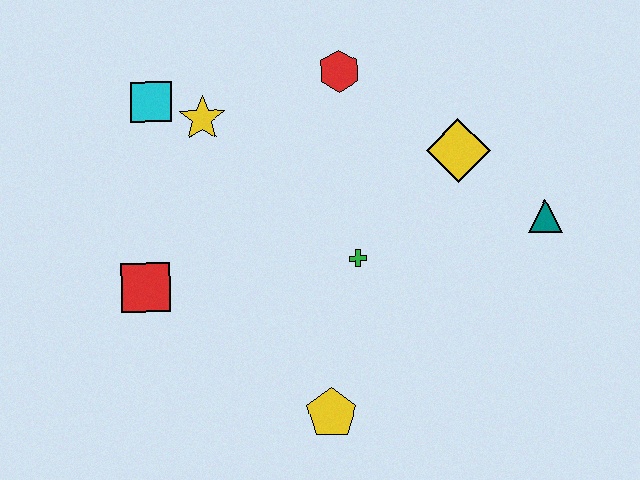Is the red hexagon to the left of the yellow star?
No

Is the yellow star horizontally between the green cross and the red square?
Yes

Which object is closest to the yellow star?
The cyan square is closest to the yellow star.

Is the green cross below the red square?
No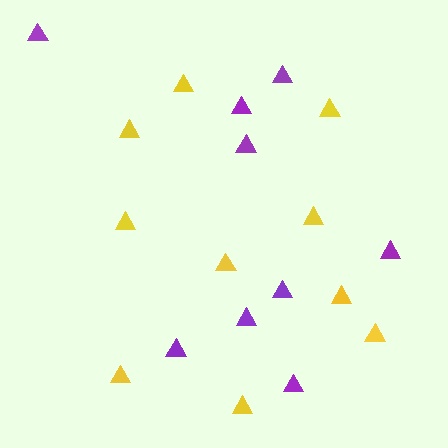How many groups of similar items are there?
There are 2 groups: one group of purple triangles (9) and one group of yellow triangles (10).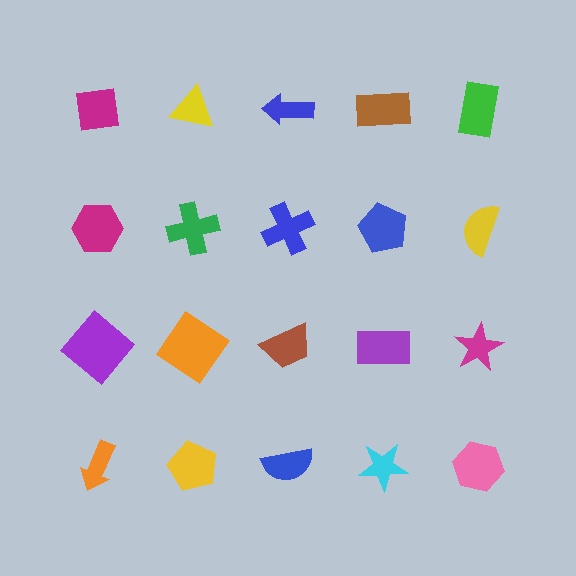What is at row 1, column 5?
A green rectangle.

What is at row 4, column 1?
An orange arrow.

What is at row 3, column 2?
An orange diamond.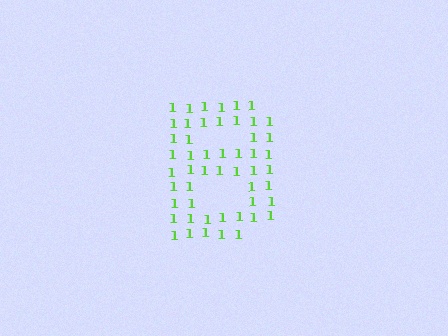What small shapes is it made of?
It is made of small digit 1's.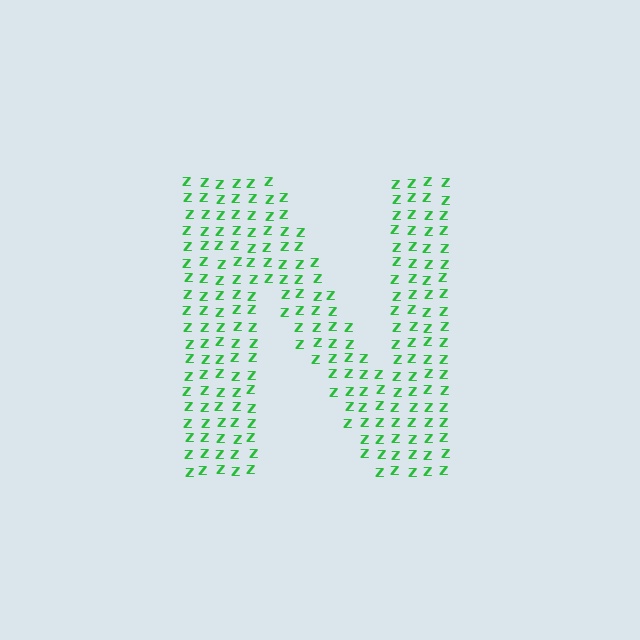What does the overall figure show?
The overall figure shows the letter N.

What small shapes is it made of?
It is made of small letter Z's.